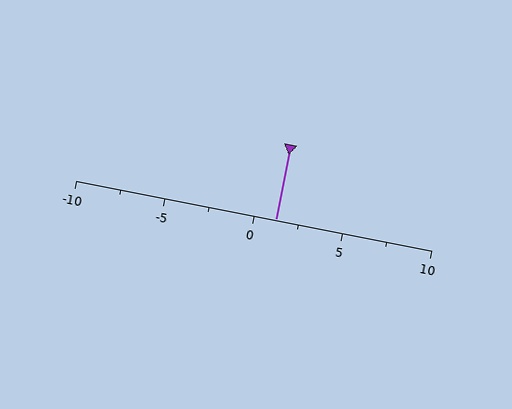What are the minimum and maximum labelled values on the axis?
The axis runs from -10 to 10.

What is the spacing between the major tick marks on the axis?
The major ticks are spaced 5 apart.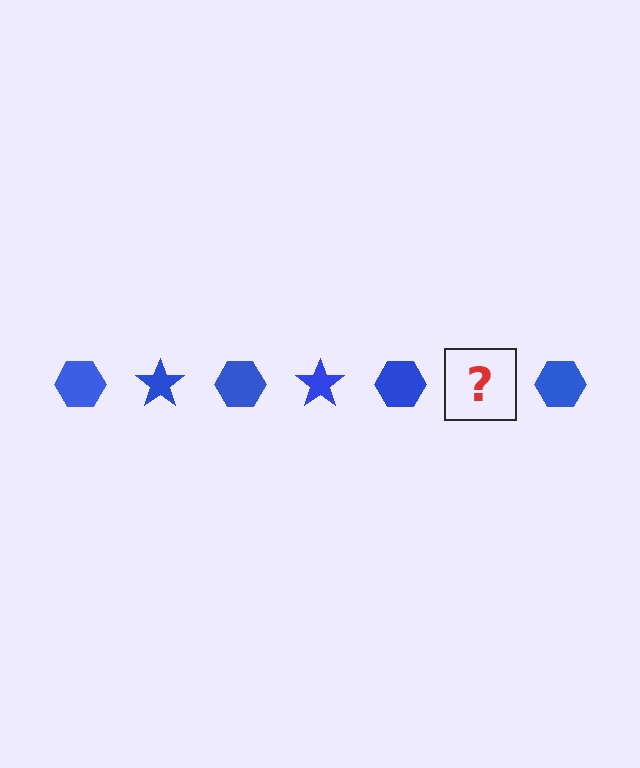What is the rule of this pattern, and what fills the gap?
The rule is that the pattern cycles through hexagon, star shapes in blue. The gap should be filled with a blue star.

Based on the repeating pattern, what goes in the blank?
The blank should be a blue star.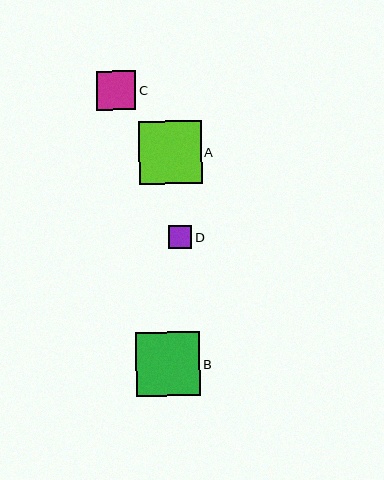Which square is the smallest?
Square D is the smallest with a size of approximately 24 pixels.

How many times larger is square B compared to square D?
Square B is approximately 2.7 times the size of square D.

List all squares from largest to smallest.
From largest to smallest: B, A, C, D.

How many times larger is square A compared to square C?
Square A is approximately 1.6 times the size of square C.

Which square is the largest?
Square B is the largest with a size of approximately 64 pixels.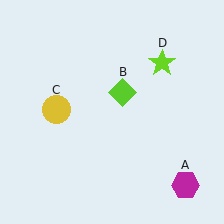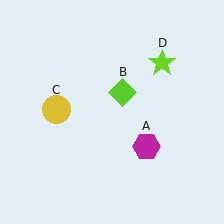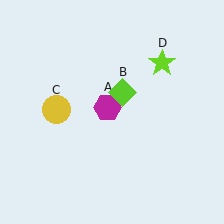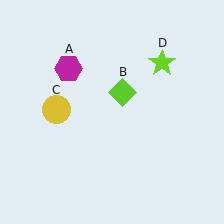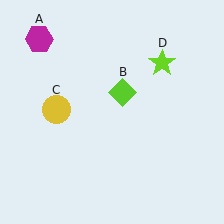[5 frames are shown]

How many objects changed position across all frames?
1 object changed position: magenta hexagon (object A).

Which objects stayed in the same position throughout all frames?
Lime diamond (object B) and yellow circle (object C) and lime star (object D) remained stationary.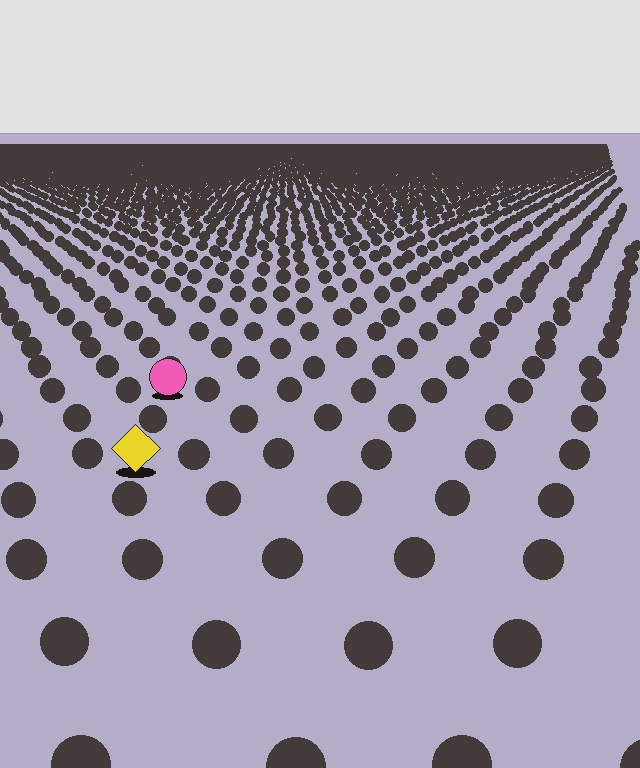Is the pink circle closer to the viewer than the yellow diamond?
No. The yellow diamond is closer — you can tell from the texture gradient: the ground texture is coarser near it.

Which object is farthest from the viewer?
The pink circle is farthest from the viewer. It appears smaller and the ground texture around it is denser.